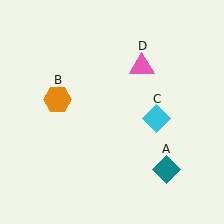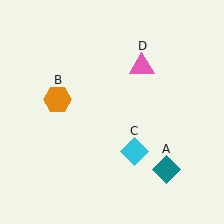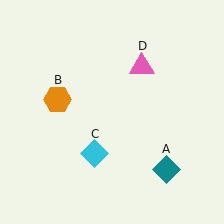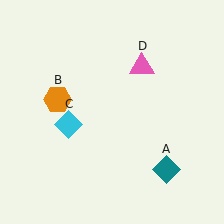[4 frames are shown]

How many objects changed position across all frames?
1 object changed position: cyan diamond (object C).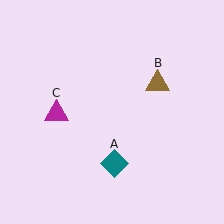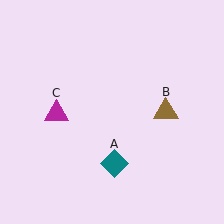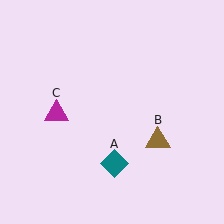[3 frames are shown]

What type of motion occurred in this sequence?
The brown triangle (object B) rotated clockwise around the center of the scene.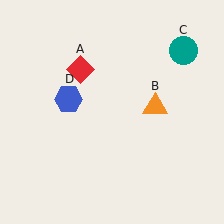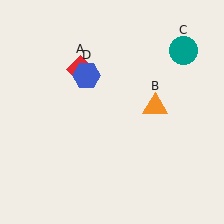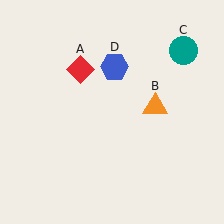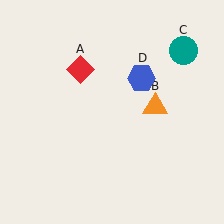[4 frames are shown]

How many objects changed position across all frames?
1 object changed position: blue hexagon (object D).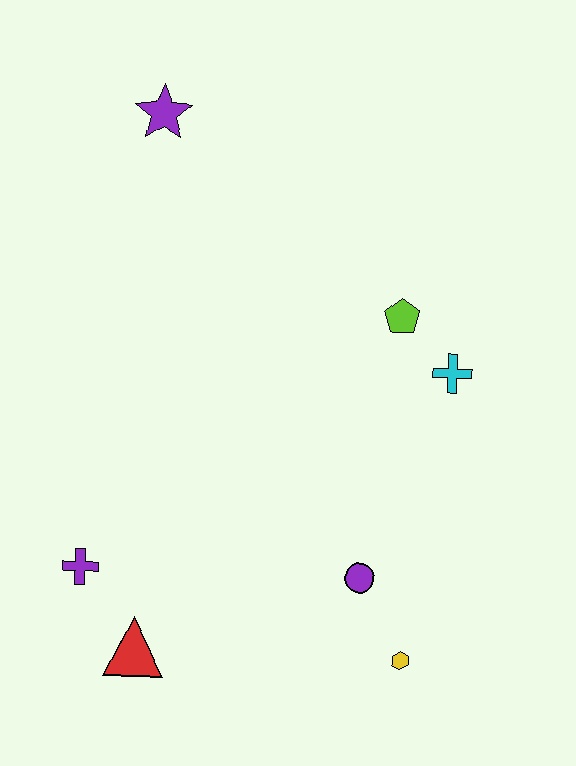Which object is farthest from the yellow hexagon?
The purple star is farthest from the yellow hexagon.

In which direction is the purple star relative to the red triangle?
The purple star is above the red triangle.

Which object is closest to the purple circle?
The yellow hexagon is closest to the purple circle.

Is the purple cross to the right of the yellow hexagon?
No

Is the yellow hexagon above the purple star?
No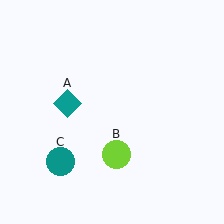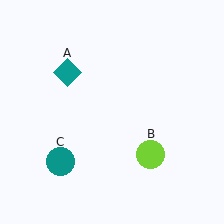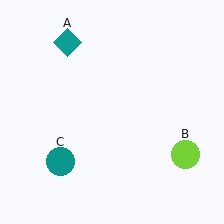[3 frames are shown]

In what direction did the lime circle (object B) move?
The lime circle (object B) moved right.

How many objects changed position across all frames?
2 objects changed position: teal diamond (object A), lime circle (object B).